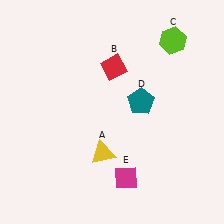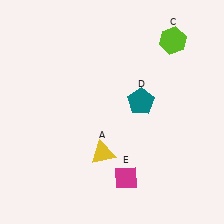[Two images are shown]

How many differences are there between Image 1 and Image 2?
There is 1 difference between the two images.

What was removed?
The red diamond (B) was removed in Image 2.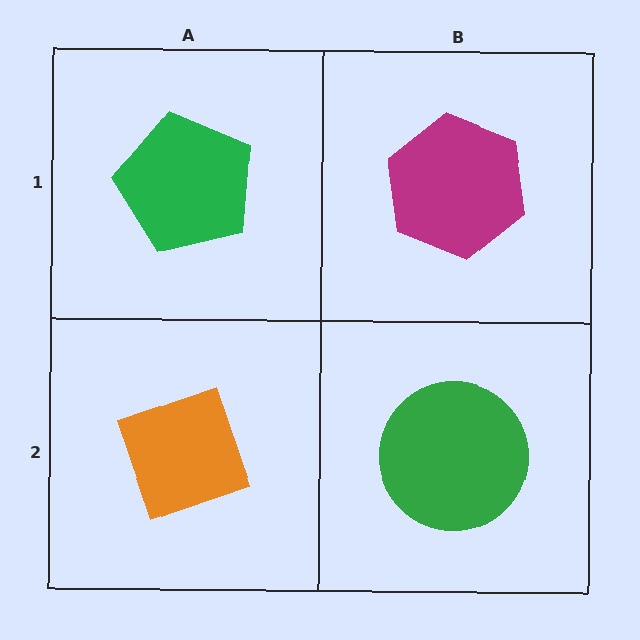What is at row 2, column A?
An orange diamond.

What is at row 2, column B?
A green circle.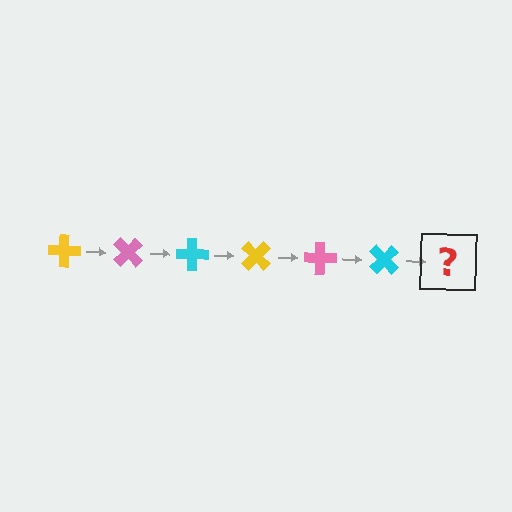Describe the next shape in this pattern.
It should be a yellow cross, rotated 270 degrees from the start.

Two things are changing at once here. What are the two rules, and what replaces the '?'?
The two rules are that it rotates 45 degrees each step and the color cycles through yellow, pink, and cyan. The '?' should be a yellow cross, rotated 270 degrees from the start.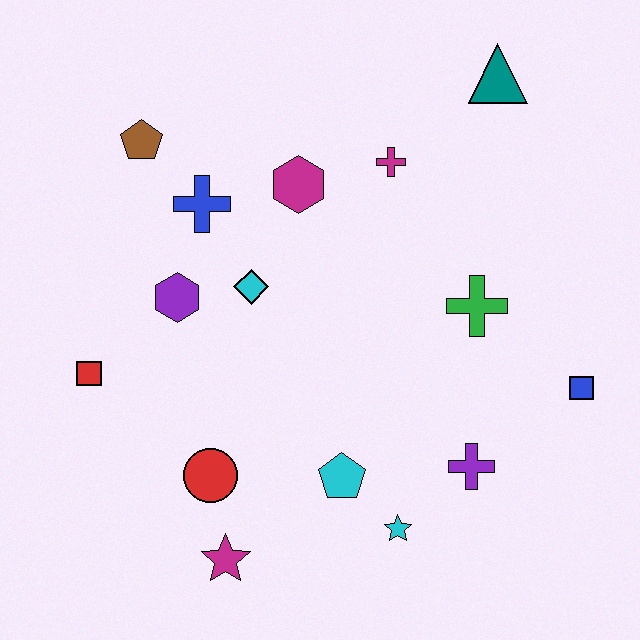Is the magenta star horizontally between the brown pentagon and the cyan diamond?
Yes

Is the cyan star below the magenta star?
No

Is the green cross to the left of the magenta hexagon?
No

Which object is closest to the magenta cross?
The magenta hexagon is closest to the magenta cross.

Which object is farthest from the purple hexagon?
The blue square is farthest from the purple hexagon.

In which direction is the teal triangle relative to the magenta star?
The teal triangle is above the magenta star.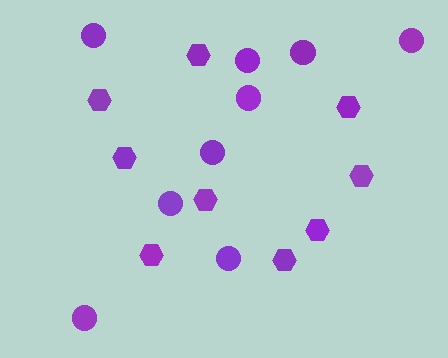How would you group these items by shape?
There are 2 groups: one group of circles (9) and one group of hexagons (9).